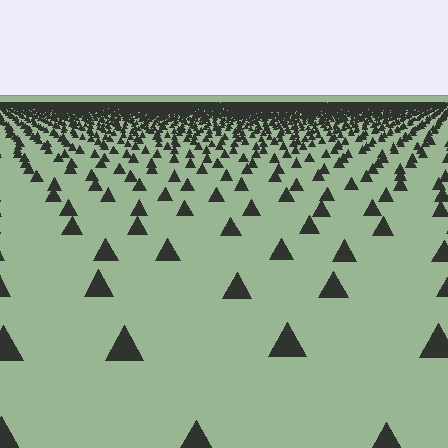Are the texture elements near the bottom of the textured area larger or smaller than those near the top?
Larger. Near the bottom, elements are closer to the viewer and appear at a bigger on-screen size.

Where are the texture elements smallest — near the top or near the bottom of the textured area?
Near the top.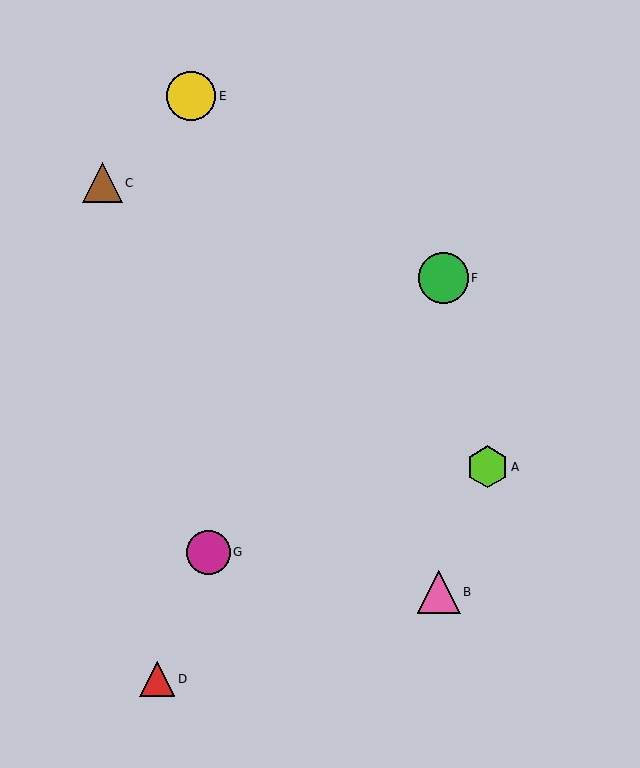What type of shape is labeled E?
Shape E is a yellow circle.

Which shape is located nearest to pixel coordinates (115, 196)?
The brown triangle (labeled C) at (103, 183) is nearest to that location.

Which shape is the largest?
The green circle (labeled F) is the largest.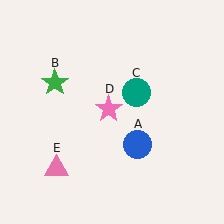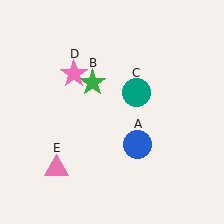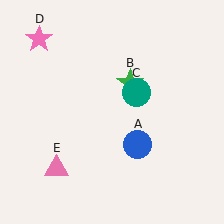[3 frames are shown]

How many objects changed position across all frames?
2 objects changed position: green star (object B), pink star (object D).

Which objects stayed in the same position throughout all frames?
Blue circle (object A) and teal circle (object C) and pink triangle (object E) remained stationary.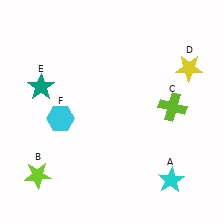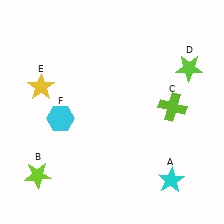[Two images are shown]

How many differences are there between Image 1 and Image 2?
There are 2 differences between the two images.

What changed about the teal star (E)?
In Image 1, E is teal. In Image 2, it changed to yellow.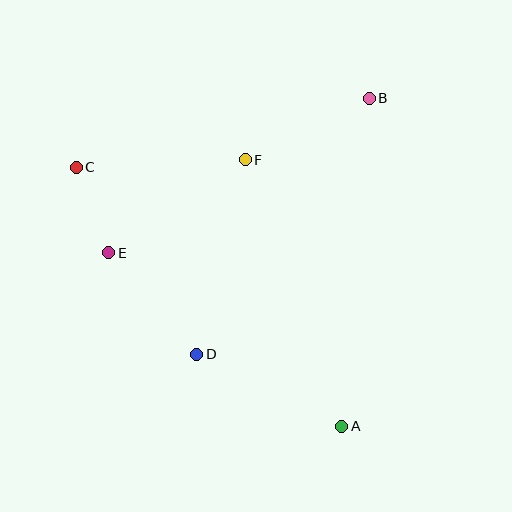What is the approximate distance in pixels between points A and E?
The distance between A and E is approximately 290 pixels.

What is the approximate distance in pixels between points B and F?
The distance between B and F is approximately 139 pixels.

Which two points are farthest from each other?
Points A and C are farthest from each other.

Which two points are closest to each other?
Points C and E are closest to each other.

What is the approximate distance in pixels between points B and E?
The distance between B and E is approximately 303 pixels.